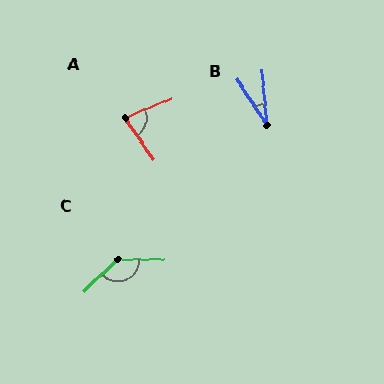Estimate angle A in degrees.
Approximately 78 degrees.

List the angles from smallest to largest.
B (28°), A (78°), C (137°).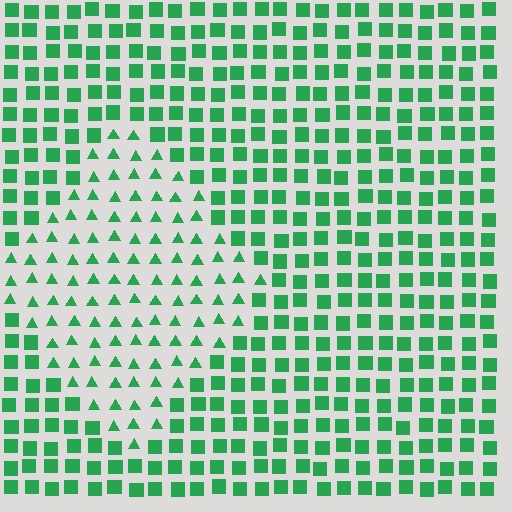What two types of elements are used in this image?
The image uses triangles inside the diamond region and squares outside it.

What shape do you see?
I see a diamond.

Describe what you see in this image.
The image is filled with small green elements arranged in a uniform grid. A diamond-shaped region contains triangles, while the surrounding area contains squares. The boundary is defined purely by the change in element shape.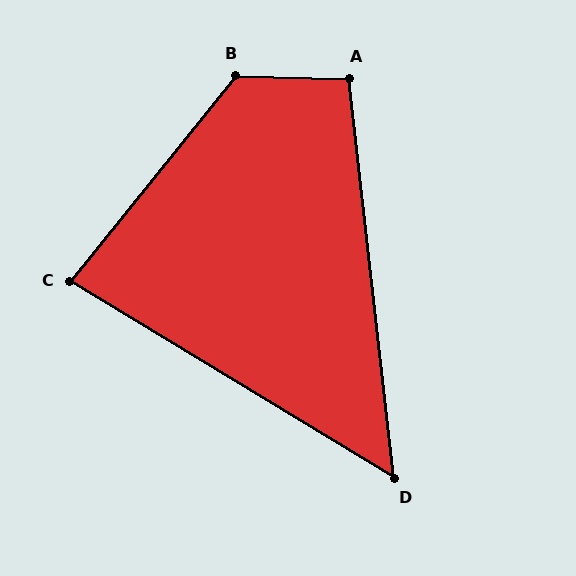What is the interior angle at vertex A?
Approximately 98 degrees (obtuse).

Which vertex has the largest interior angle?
B, at approximately 128 degrees.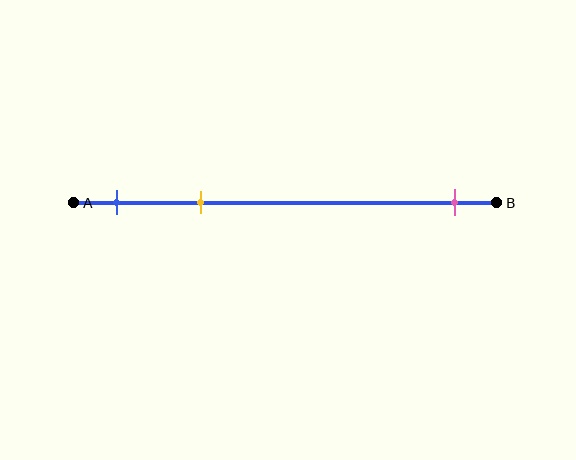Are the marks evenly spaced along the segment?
No, the marks are not evenly spaced.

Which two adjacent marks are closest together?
The blue and yellow marks are the closest adjacent pair.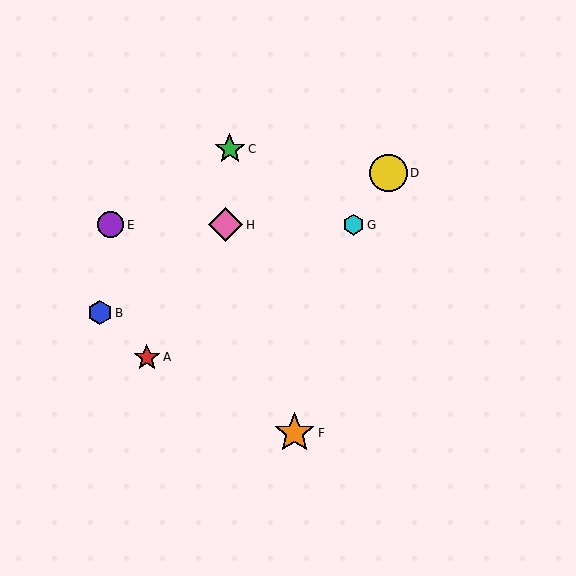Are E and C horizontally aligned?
No, E is at y≈225 and C is at y≈149.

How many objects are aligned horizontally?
3 objects (E, G, H) are aligned horizontally.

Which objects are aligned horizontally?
Objects E, G, H are aligned horizontally.